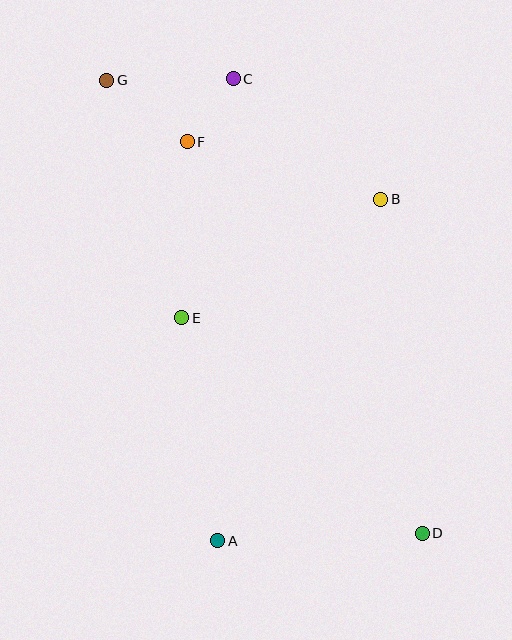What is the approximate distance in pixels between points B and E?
The distance between B and E is approximately 232 pixels.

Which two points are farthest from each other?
Points D and G are farthest from each other.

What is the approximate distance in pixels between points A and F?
The distance between A and F is approximately 400 pixels.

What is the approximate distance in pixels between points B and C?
The distance between B and C is approximately 190 pixels.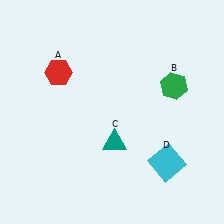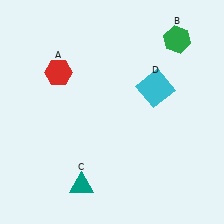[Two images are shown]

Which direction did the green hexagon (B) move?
The green hexagon (B) moved up.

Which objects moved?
The objects that moved are: the green hexagon (B), the teal triangle (C), the cyan square (D).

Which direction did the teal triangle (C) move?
The teal triangle (C) moved down.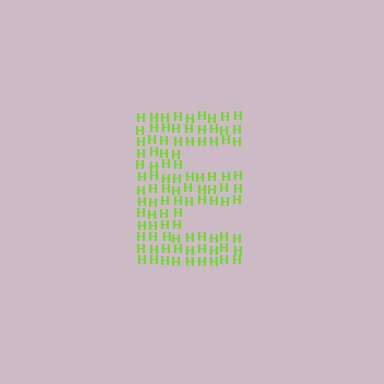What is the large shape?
The large shape is the letter E.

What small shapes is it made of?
It is made of small letter H's.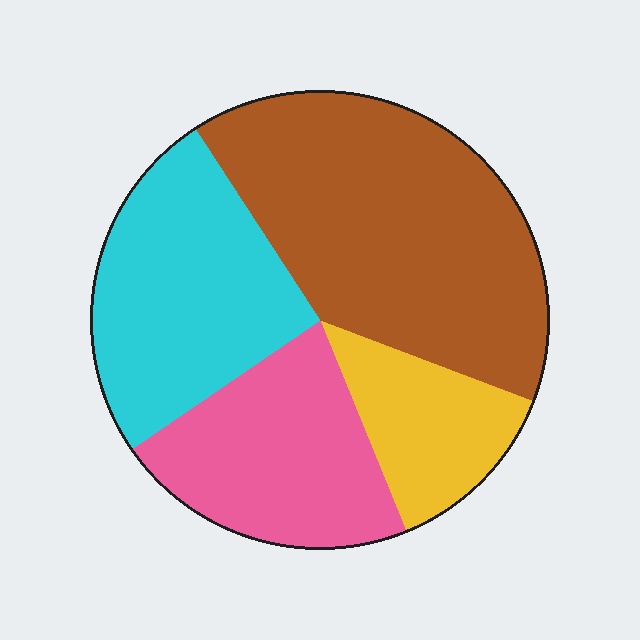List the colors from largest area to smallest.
From largest to smallest: brown, cyan, pink, yellow.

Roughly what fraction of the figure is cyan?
Cyan covers about 25% of the figure.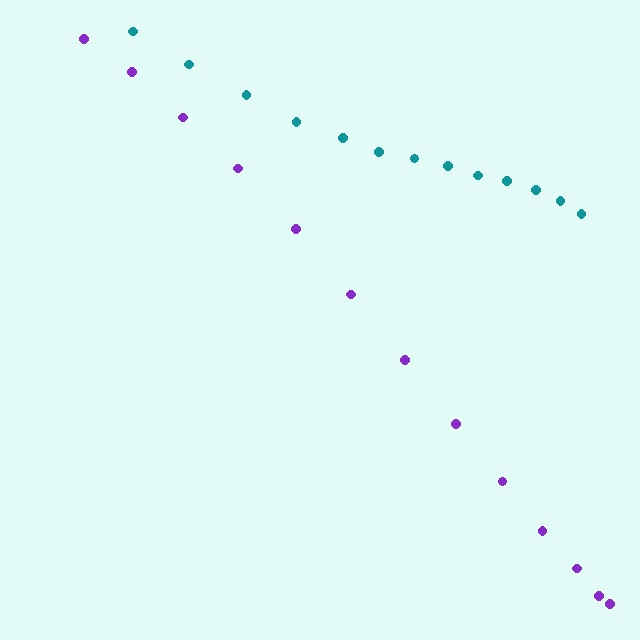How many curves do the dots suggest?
There are 2 distinct paths.